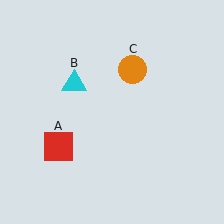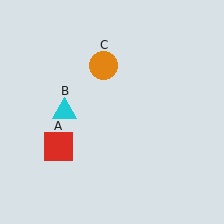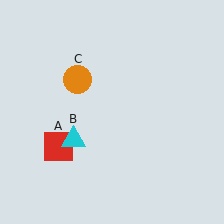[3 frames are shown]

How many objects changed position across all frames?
2 objects changed position: cyan triangle (object B), orange circle (object C).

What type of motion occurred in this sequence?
The cyan triangle (object B), orange circle (object C) rotated counterclockwise around the center of the scene.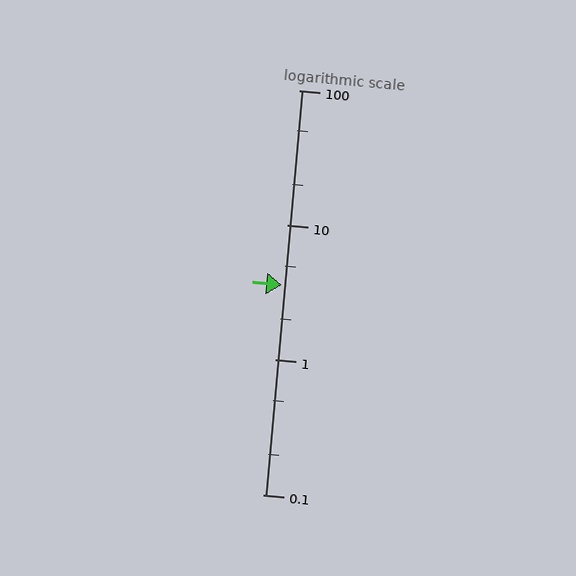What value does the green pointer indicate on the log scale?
The pointer indicates approximately 3.6.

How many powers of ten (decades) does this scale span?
The scale spans 3 decades, from 0.1 to 100.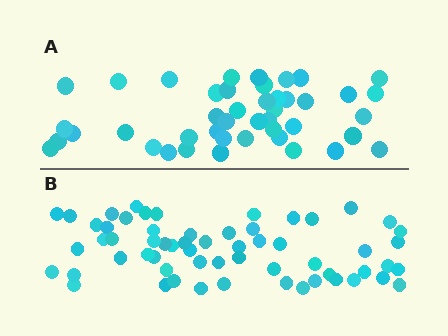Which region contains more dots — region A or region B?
Region B (the bottom region) has more dots.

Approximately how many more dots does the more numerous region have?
Region B has approximately 15 more dots than region A.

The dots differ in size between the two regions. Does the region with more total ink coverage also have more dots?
No. Region A has more total ink coverage because its dots are larger, but region B actually contains more individual dots. Total area can be misleading — the number of items is what matters here.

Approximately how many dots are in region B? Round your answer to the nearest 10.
About 60 dots.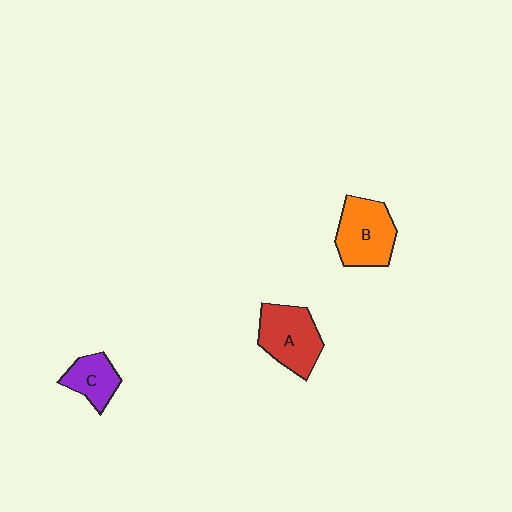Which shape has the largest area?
Shape B (orange).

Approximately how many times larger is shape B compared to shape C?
Approximately 1.6 times.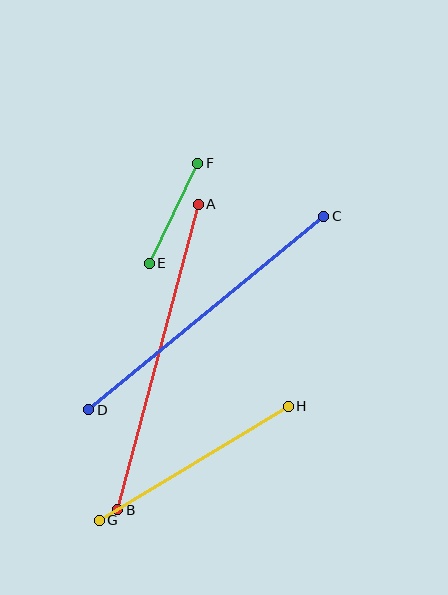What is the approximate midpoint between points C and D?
The midpoint is at approximately (206, 313) pixels.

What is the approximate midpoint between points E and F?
The midpoint is at approximately (174, 213) pixels.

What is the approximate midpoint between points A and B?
The midpoint is at approximately (158, 357) pixels.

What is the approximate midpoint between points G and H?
The midpoint is at approximately (194, 463) pixels.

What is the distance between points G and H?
The distance is approximately 221 pixels.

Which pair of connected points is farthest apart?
Points A and B are farthest apart.